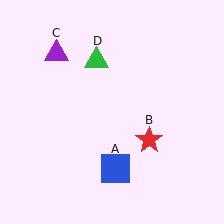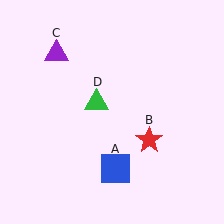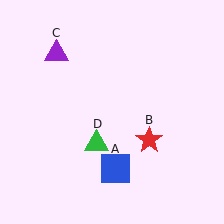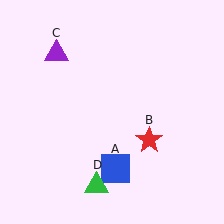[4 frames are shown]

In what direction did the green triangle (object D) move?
The green triangle (object D) moved down.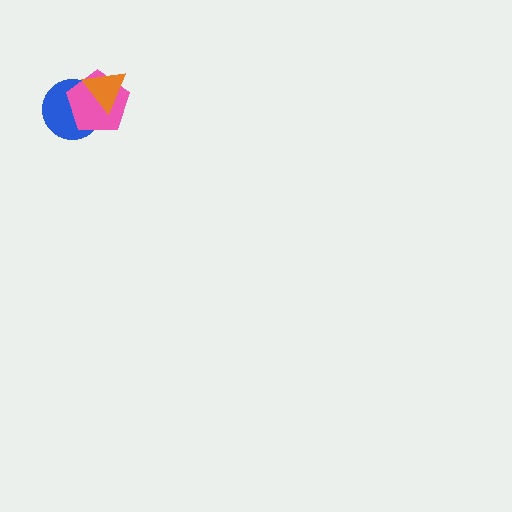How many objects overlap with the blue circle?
2 objects overlap with the blue circle.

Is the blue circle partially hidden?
Yes, it is partially covered by another shape.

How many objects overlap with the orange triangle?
2 objects overlap with the orange triangle.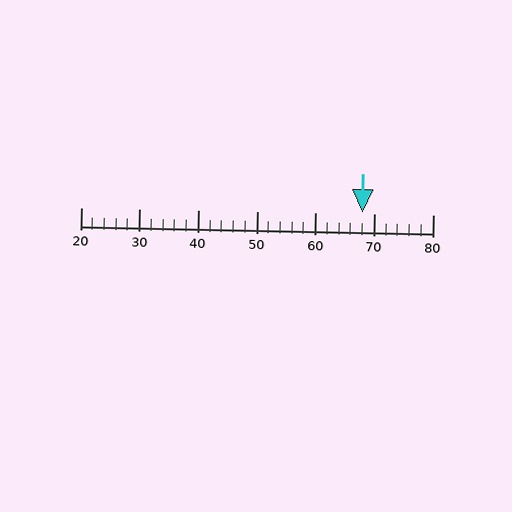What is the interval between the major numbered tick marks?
The major tick marks are spaced 10 units apart.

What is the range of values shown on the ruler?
The ruler shows values from 20 to 80.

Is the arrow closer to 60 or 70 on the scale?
The arrow is closer to 70.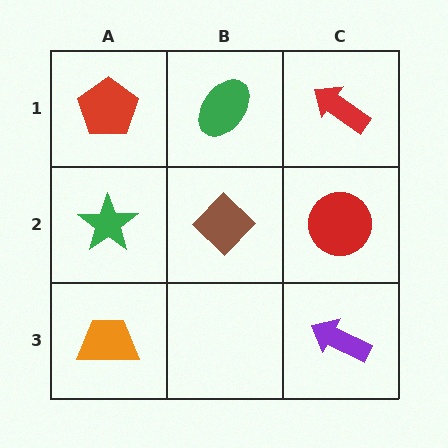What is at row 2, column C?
A red circle.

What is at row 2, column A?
A green star.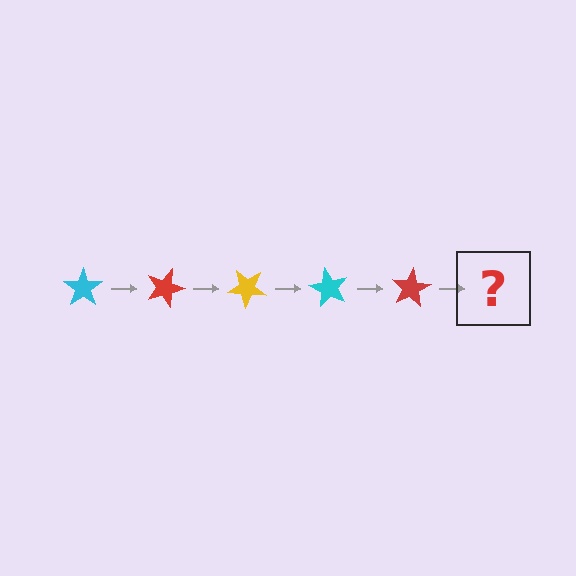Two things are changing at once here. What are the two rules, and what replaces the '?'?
The two rules are that it rotates 20 degrees each step and the color cycles through cyan, red, and yellow. The '?' should be a yellow star, rotated 100 degrees from the start.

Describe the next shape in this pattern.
It should be a yellow star, rotated 100 degrees from the start.